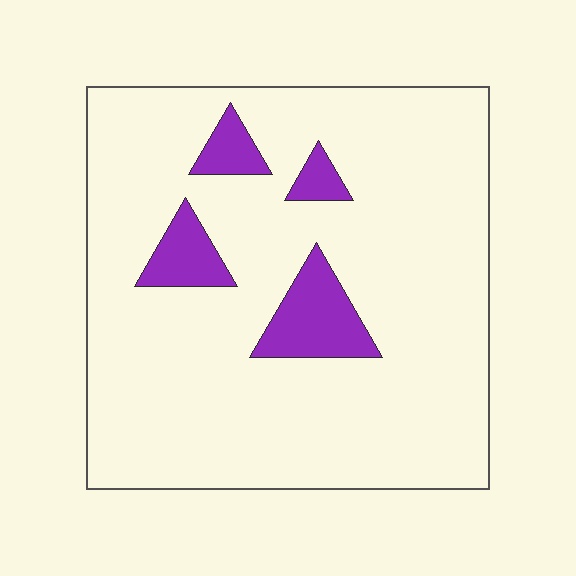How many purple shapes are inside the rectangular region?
4.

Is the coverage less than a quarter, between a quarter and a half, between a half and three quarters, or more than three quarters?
Less than a quarter.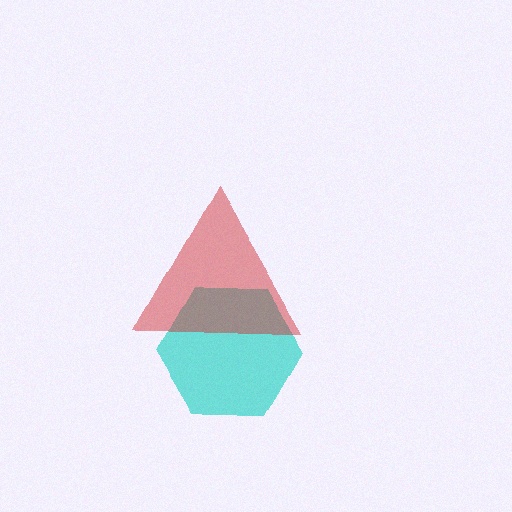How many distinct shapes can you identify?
There are 2 distinct shapes: a cyan hexagon, a red triangle.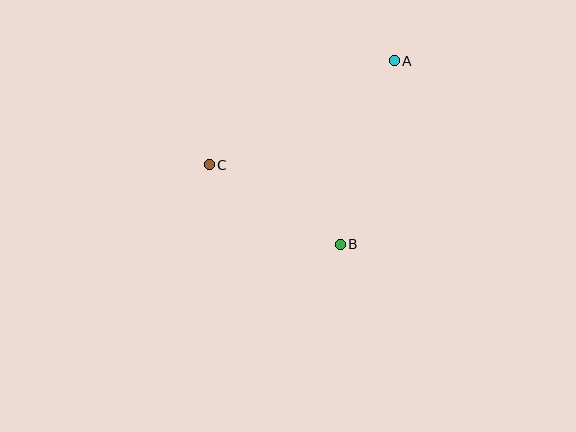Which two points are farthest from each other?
Points A and C are farthest from each other.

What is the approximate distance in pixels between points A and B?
The distance between A and B is approximately 192 pixels.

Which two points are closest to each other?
Points B and C are closest to each other.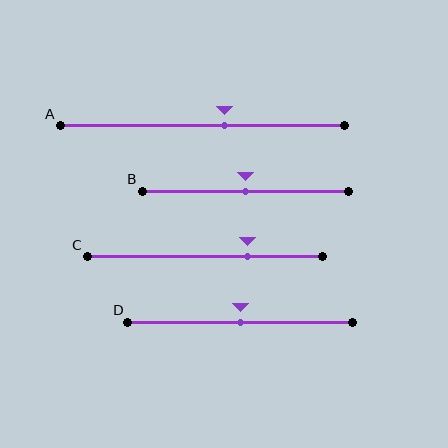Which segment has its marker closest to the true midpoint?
Segment B has its marker closest to the true midpoint.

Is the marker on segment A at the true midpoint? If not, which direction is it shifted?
No, the marker on segment A is shifted to the right by about 8% of the segment length.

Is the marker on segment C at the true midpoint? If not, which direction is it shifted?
No, the marker on segment C is shifted to the right by about 18% of the segment length.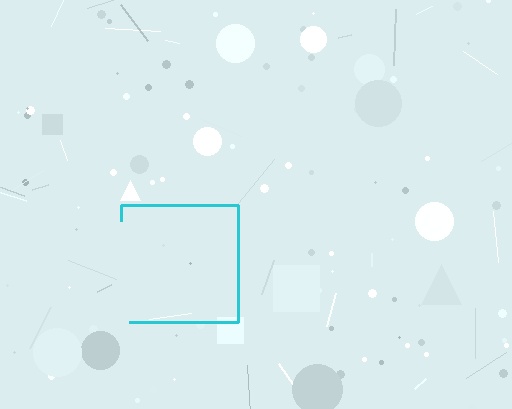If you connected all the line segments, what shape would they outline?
They would outline a square.